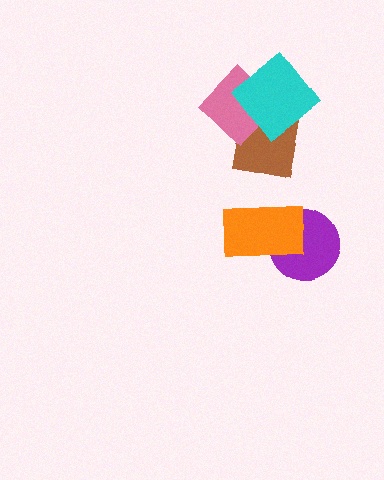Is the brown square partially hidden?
Yes, it is partially covered by another shape.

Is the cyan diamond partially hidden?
No, no other shape covers it.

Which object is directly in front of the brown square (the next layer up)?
The pink diamond is directly in front of the brown square.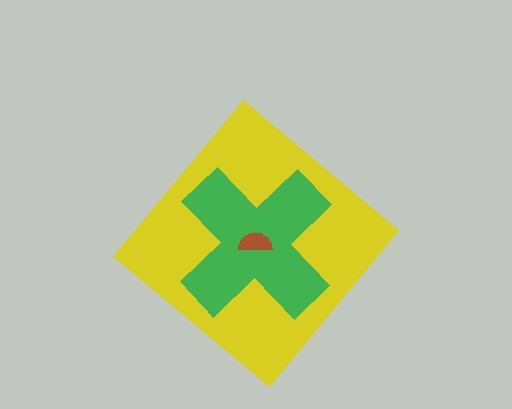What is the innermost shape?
The brown semicircle.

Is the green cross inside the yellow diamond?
Yes.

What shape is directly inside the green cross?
The brown semicircle.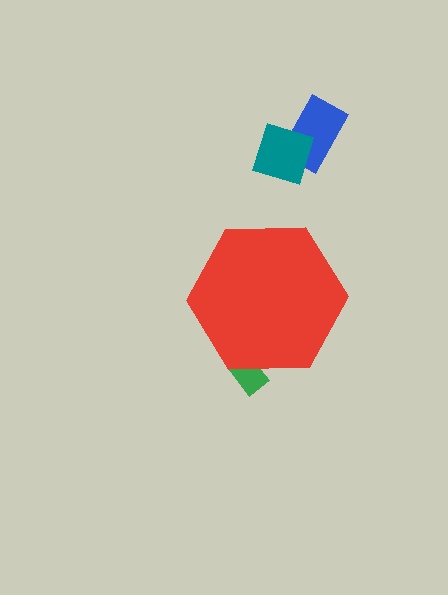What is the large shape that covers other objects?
A red hexagon.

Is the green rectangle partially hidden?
Yes, the green rectangle is partially hidden behind the red hexagon.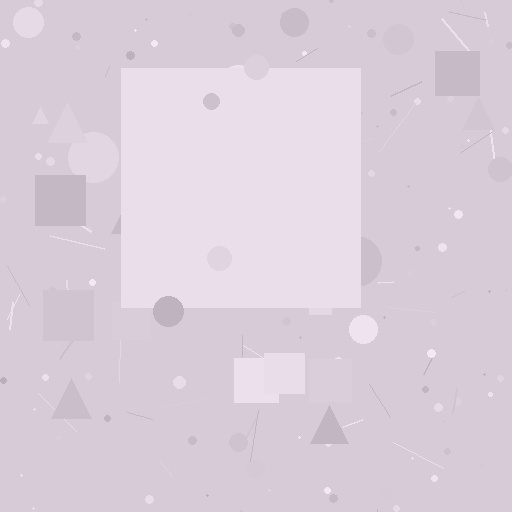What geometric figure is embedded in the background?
A square is embedded in the background.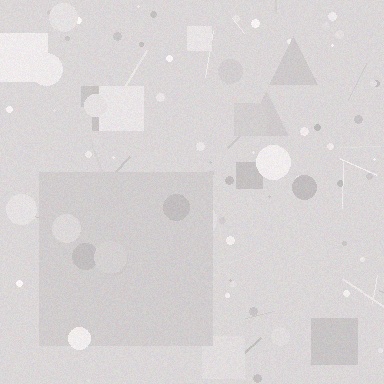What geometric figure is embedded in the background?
A square is embedded in the background.